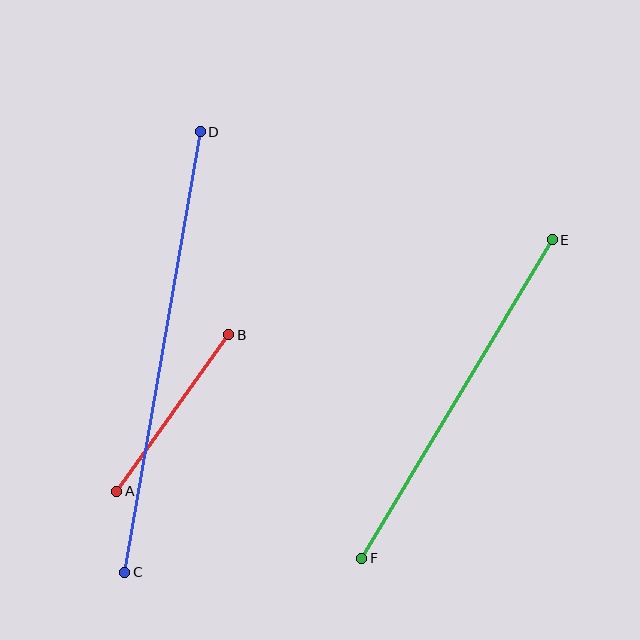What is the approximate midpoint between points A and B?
The midpoint is at approximately (173, 413) pixels.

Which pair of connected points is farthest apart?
Points C and D are farthest apart.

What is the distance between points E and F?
The distance is approximately 371 pixels.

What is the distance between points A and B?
The distance is approximately 193 pixels.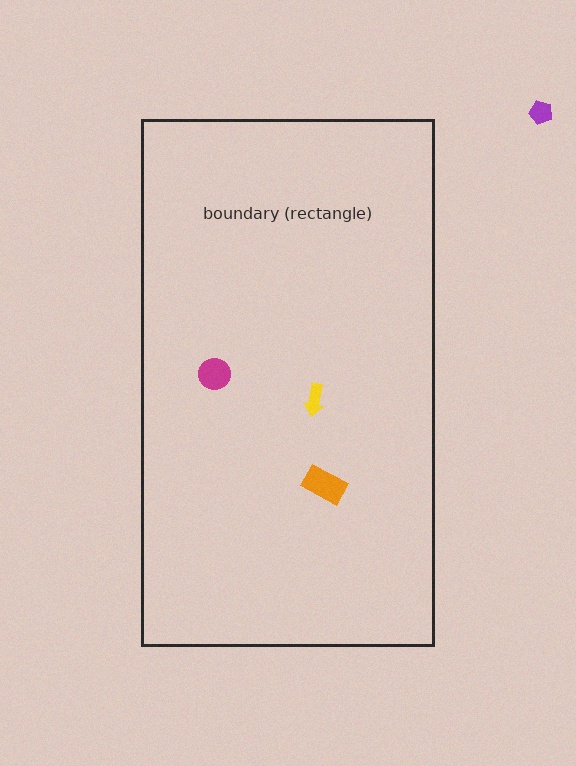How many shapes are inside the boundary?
3 inside, 1 outside.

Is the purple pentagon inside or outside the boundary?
Outside.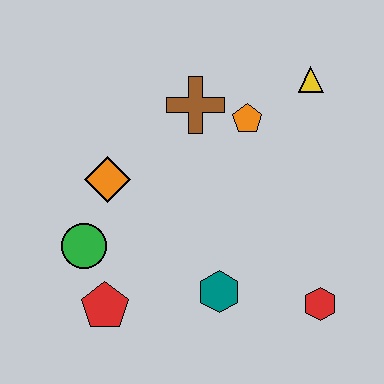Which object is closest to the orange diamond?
The green circle is closest to the orange diamond.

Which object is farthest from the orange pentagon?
The red pentagon is farthest from the orange pentagon.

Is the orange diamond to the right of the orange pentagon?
No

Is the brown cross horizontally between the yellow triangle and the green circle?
Yes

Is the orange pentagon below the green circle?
No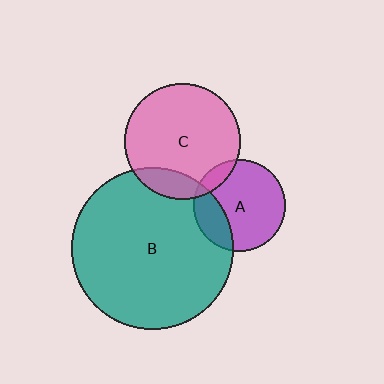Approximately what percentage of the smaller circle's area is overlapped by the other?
Approximately 10%.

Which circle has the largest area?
Circle B (teal).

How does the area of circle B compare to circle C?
Approximately 2.0 times.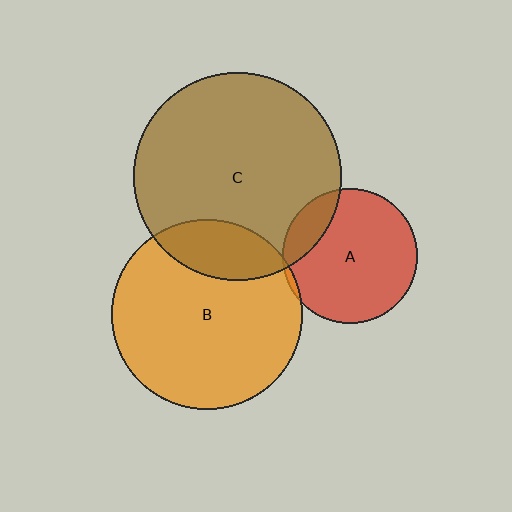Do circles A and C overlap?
Yes.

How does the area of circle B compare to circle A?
Approximately 2.0 times.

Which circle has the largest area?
Circle C (brown).